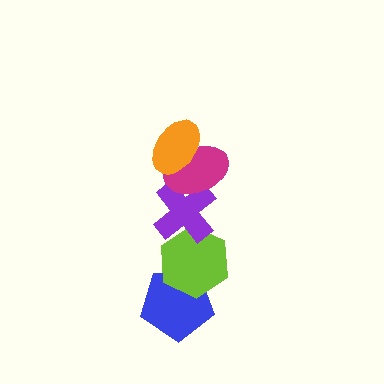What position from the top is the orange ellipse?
The orange ellipse is 1st from the top.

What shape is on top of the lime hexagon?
The purple cross is on top of the lime hexagon.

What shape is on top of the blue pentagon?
The lime hexagon is on top of the blue pentagon.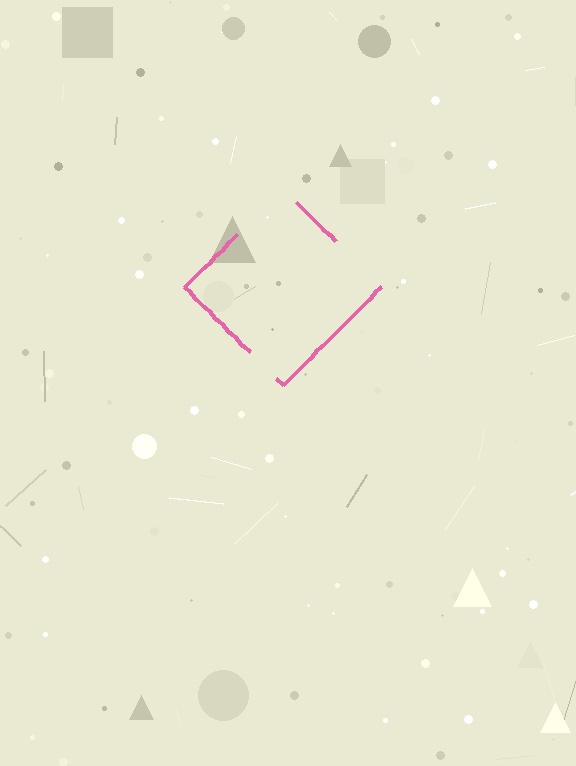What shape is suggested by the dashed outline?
The dashed outline suggests a diamond.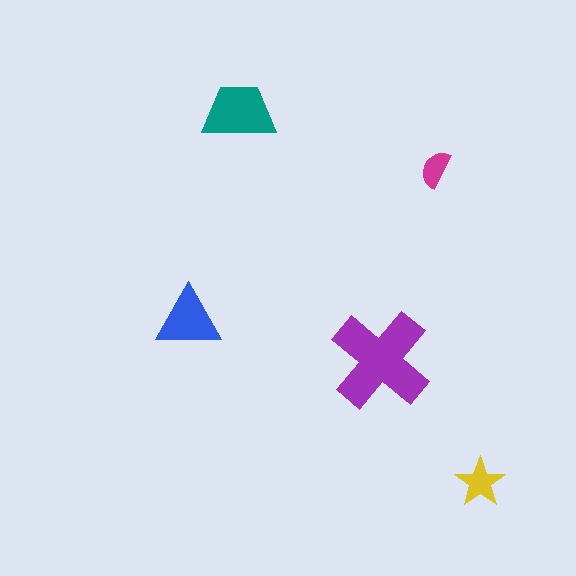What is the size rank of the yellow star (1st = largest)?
4th.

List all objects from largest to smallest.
The purple cross, the teal trapezoid, the blue triangle, the yellow star, the magenta semicircle.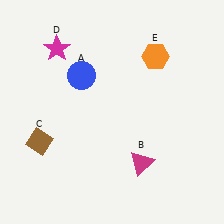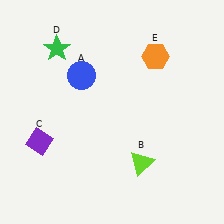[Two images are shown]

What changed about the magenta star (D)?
In Image 1, D is magenta. In Image 2, it changed to green.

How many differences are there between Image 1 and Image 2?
There are 3 differences between the two images.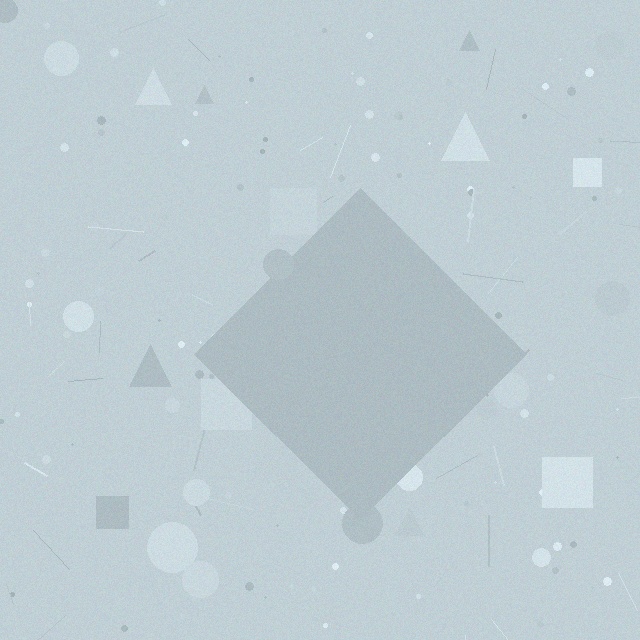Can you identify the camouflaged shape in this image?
The camouflaged shape is a diamond.